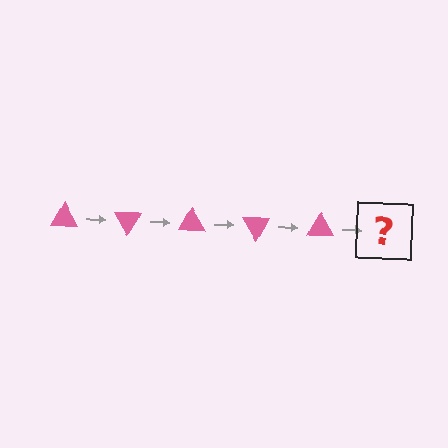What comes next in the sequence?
The next element should be a pink triangle rotated 300 degrees.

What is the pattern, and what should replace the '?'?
The pattern is that the triangle rotates 60 degrees each step. The '?' should be a pink triangle rotated 300 degrees.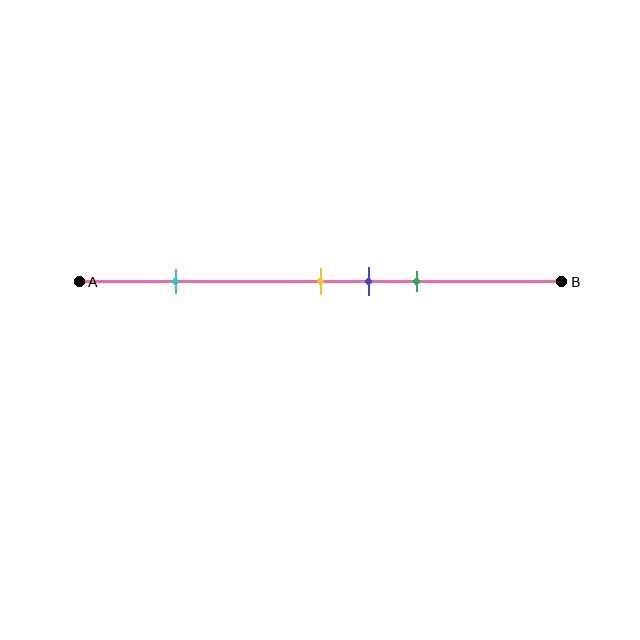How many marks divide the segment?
There are 4 marks dividing the segment.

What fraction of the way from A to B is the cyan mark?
The cyan mark is approximately 20% (0.2) of the way from A to B.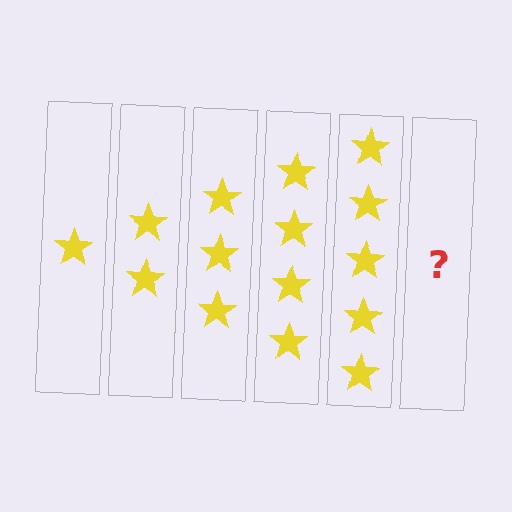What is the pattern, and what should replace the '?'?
The pattern is that each step adds one more star. The '?' should be 6 stars.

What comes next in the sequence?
The next element should be 6 stars.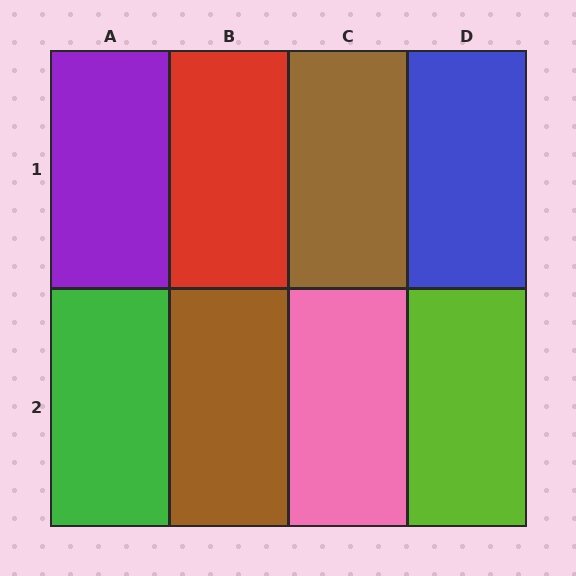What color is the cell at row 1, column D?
Blue.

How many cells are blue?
1 cell is blue.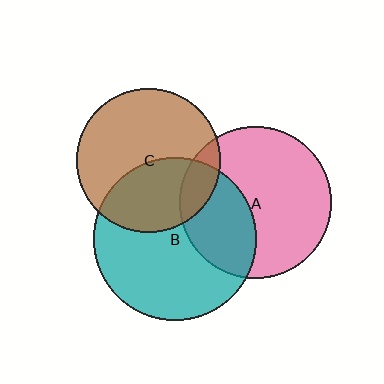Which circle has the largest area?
Circle B (teal).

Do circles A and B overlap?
Yes.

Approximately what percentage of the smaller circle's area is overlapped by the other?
Approximately 35%.